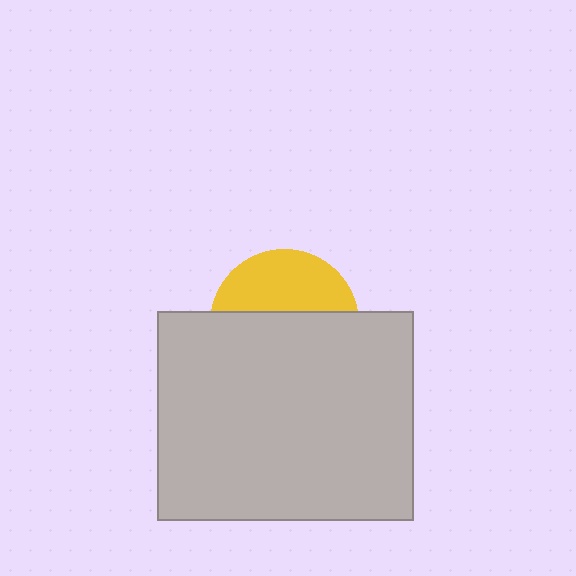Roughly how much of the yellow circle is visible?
A small part of it is visible (roughly 40%).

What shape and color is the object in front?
The object in front is a light gray rectangle.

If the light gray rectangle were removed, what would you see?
You would see the complete yellow circle.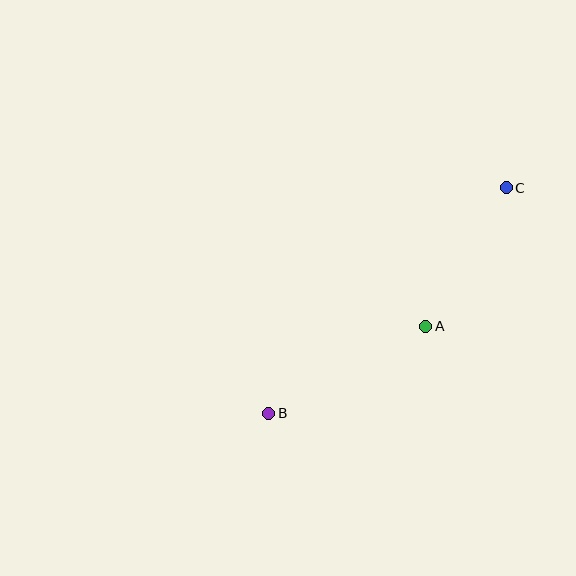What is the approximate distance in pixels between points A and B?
The distance between A and B is approximately 180 pixels.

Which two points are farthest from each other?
Points B and C are farthest from each other.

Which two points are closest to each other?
Points A and C are closest to each other.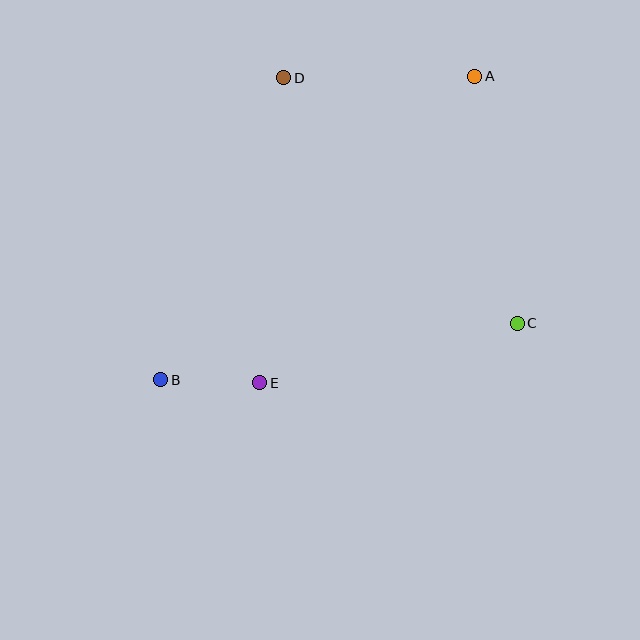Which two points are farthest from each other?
Points A and B are farthest from each other.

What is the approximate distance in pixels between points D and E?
The distance between D and E is approximately 306 pixels.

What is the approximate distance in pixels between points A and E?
The distance between A and E is approximately 374 pixels.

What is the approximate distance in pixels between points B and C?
The distance between B and C is approximately 361 pixels.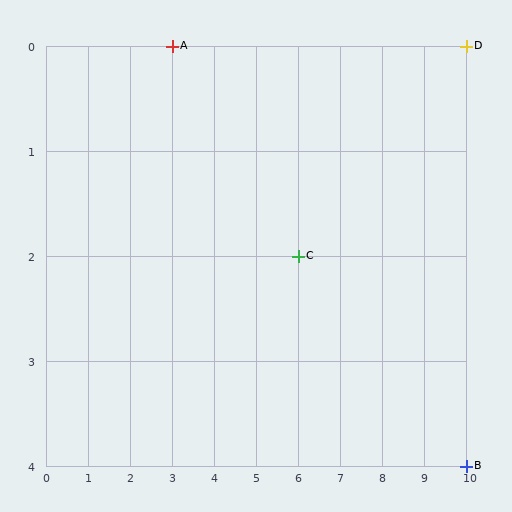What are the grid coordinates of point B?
Point B is at grid coordinates (10, 4).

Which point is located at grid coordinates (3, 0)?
Point A is at (3, 0).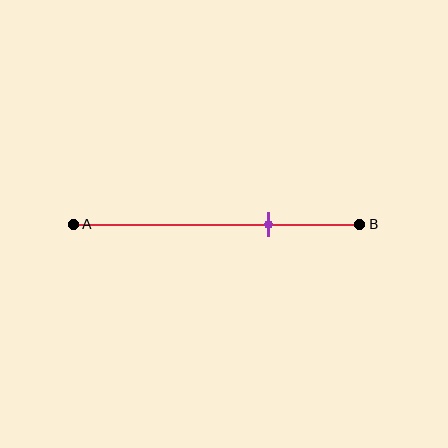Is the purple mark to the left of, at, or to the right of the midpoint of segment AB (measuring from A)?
The purple mark is to the right of the midpoint of segment AB.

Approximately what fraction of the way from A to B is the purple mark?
The purple mark is approximately 70% of the way from A to B.